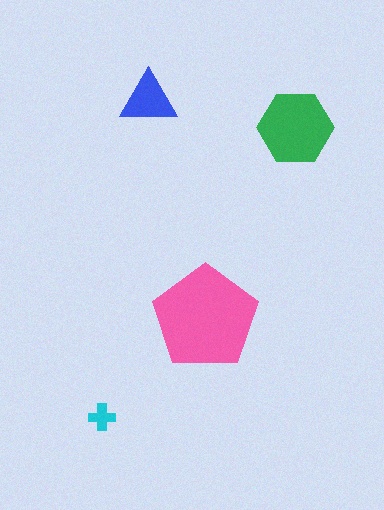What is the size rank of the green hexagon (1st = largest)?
2nd.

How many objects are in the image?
There are 4 objects in the image.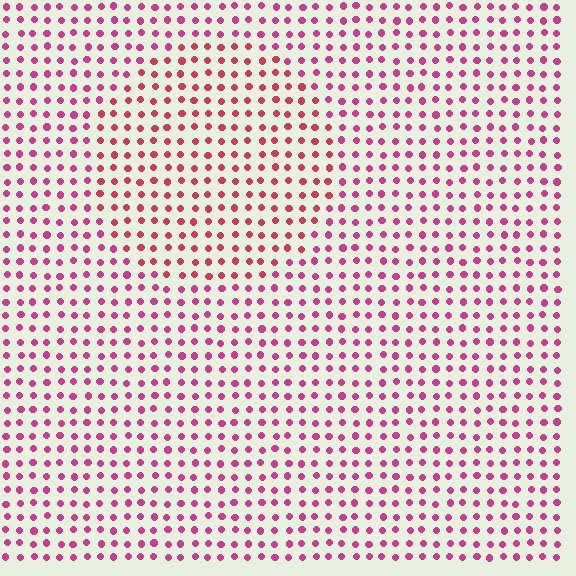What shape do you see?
I see a circle.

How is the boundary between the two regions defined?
The boundary is defined purely by a slight shift in hue (about 26 degrees). Spacing, size, and orientation are identical on both sides.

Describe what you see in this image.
The image is filled with small magenta elements in a uniform arrangement. A circle-shaped region is visible where the elements are tinted to a slightly different hue, forming a subtle color boundary.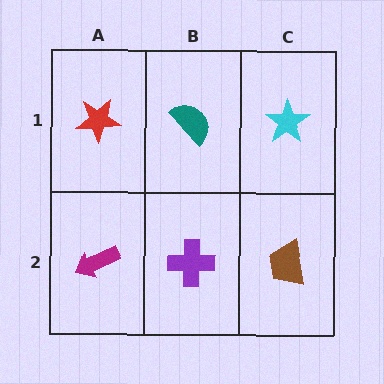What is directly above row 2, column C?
A cyan star.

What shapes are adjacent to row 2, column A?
A red star (row 1, column A), a purple cross (row 2, column B).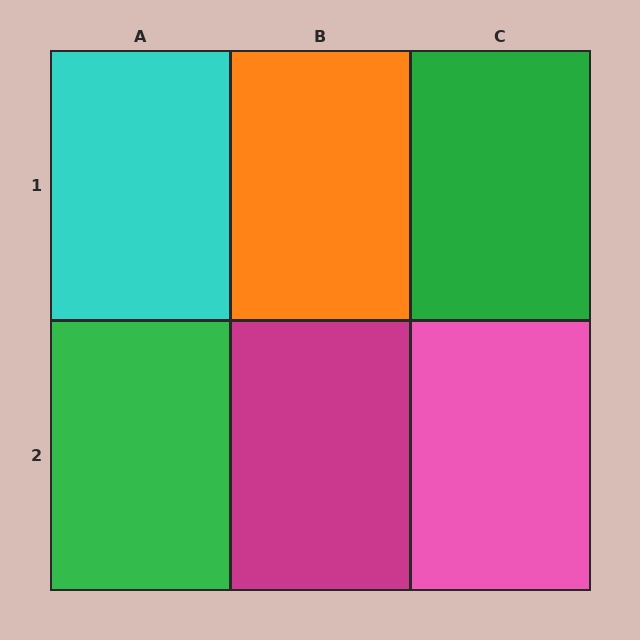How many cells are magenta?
1 cell is magenta.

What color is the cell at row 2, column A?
Green.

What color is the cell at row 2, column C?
Pink.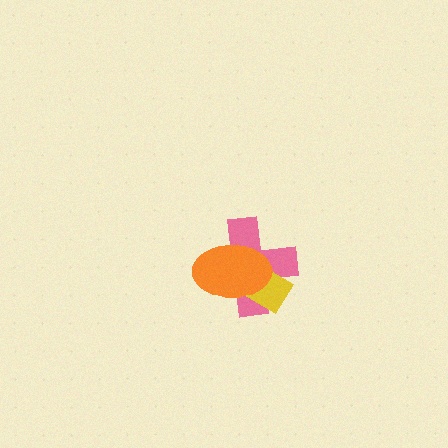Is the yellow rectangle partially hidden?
Yes, it is partially covered by another shape.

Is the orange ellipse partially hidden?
No, no other shape covers it.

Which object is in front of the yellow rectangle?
The orange ellipse is in front of the yellow rectangle.